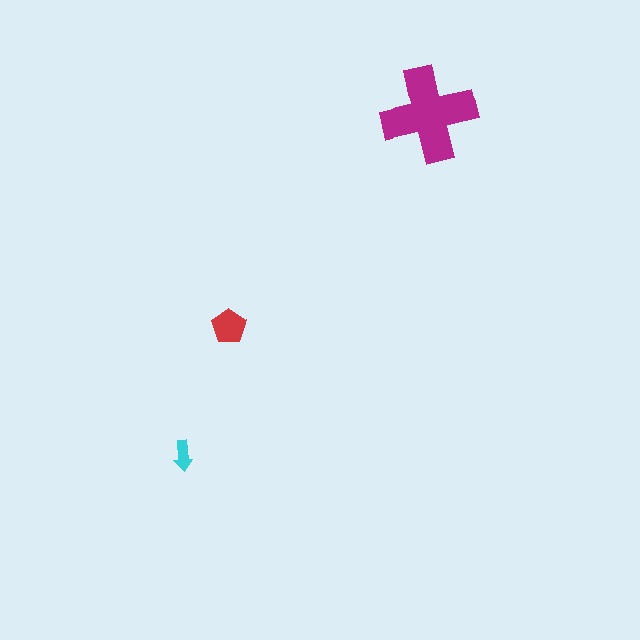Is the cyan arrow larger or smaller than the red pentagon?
Smaller.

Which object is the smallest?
The cyan arrow.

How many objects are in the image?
There are 3 objects in the image.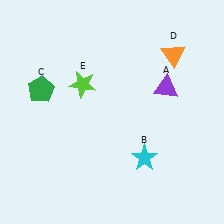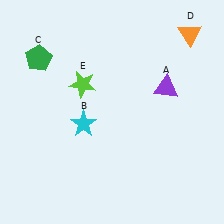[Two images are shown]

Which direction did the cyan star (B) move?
The cyan star (B) moved left.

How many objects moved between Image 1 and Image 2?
3 objects moved between the two images.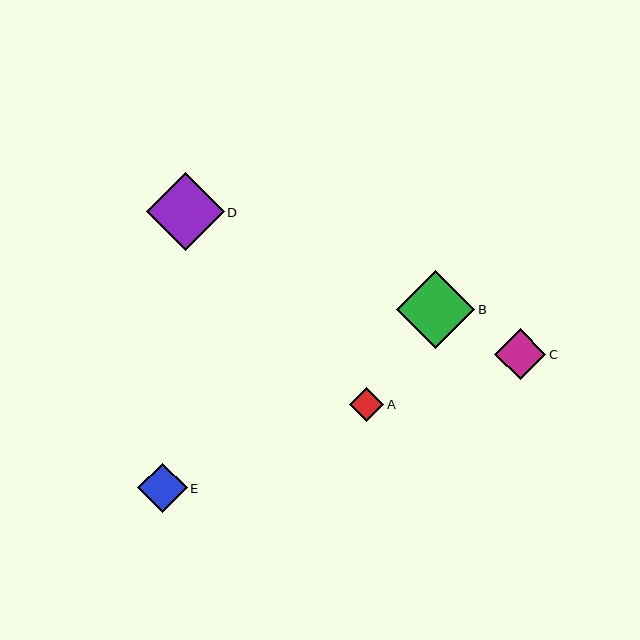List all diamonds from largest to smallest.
From largest to smallest: B, D, C, E, A.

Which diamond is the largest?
Diamond B is the largest with a size of approximately 78 pixels.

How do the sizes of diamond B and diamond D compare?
Diamond B and diamond D are approximately the same size.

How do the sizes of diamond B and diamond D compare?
Diamond B and diamond D are approximately the same size.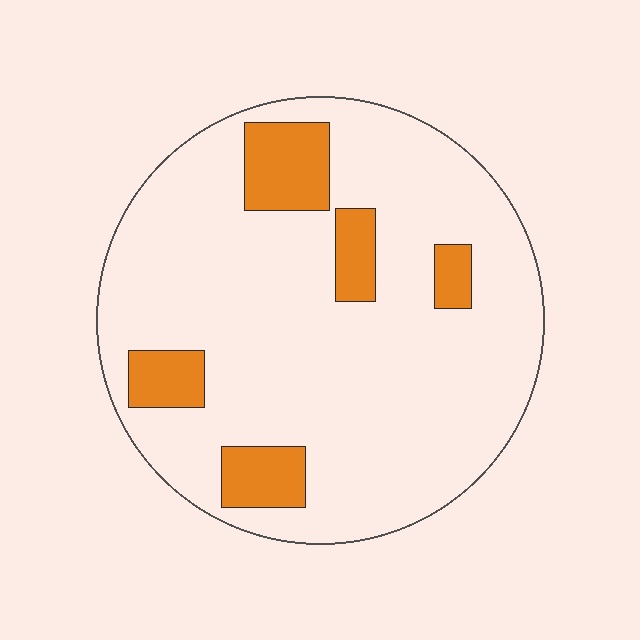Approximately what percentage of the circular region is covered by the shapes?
Approximately 15%.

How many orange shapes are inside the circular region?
5.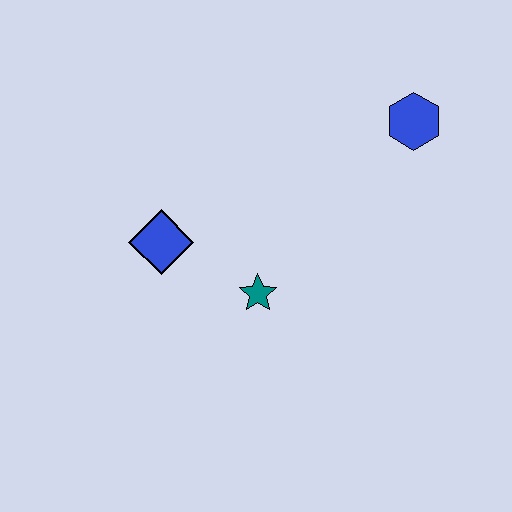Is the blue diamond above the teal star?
Yes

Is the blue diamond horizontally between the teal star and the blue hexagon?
No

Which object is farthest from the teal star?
The blue hexagon is farthest from the teal star.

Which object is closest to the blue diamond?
The teal star is closest to the blue diamond.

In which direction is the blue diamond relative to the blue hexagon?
The blue diamond is to the left of the blue hexagon.